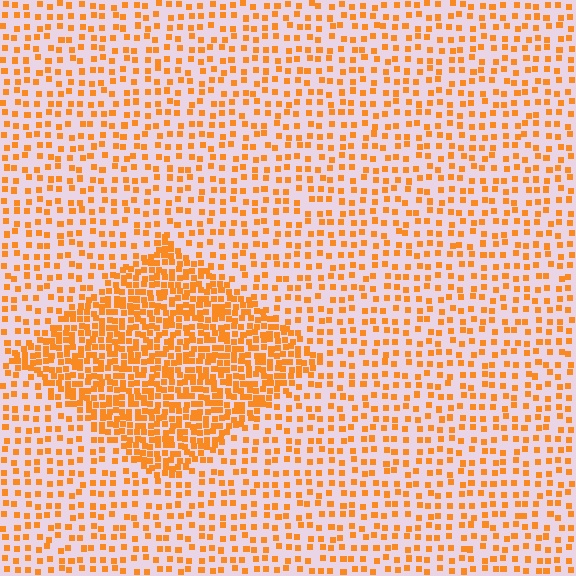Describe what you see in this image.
The image contains small orange elements arranged at two different densities. A diamond-shaped region is visible where the elements are more densely packed than the surrounding area.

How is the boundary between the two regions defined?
The boundary is defined by a change in element density (approximately 2.4x ratio). All elements are the same color, size, and shape.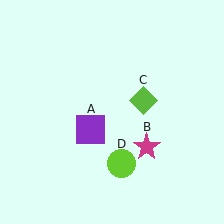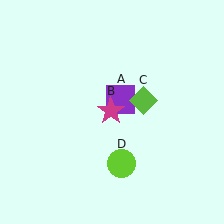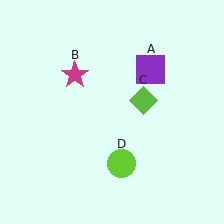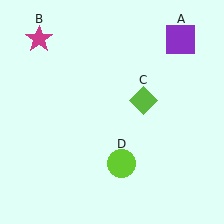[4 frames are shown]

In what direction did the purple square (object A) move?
The purple square (object A) moved up and to the right.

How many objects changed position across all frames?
2 objects changed position: purple square (object A), magenta star (object B).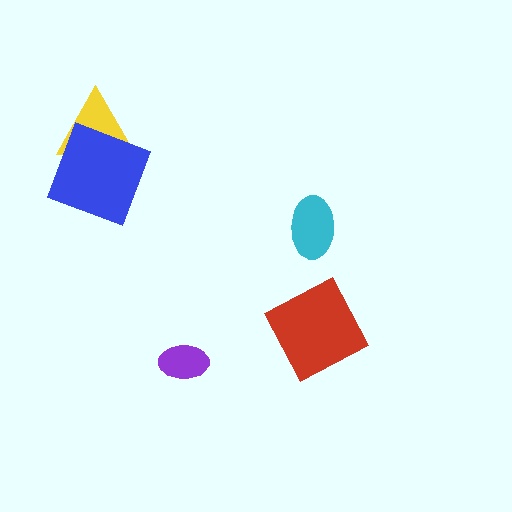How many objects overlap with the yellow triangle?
1 object overlaps with the yellow triangle.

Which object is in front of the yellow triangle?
The blue square is in front of the yellow triangle.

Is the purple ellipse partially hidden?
No, no other shape covers it.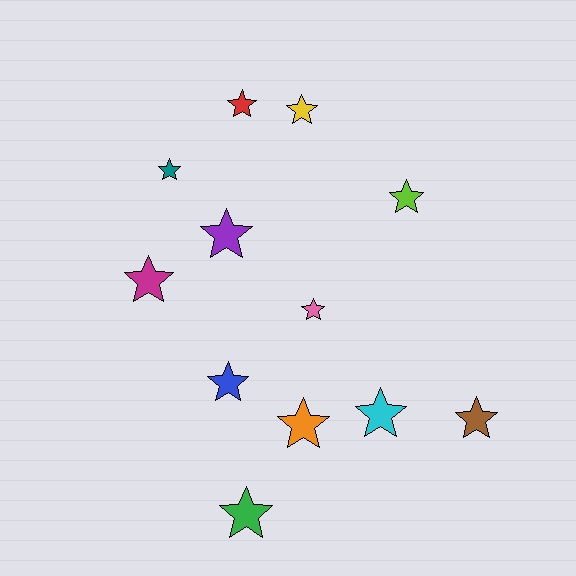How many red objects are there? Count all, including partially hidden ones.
There is 1 red object.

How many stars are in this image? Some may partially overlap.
There are 12 stars.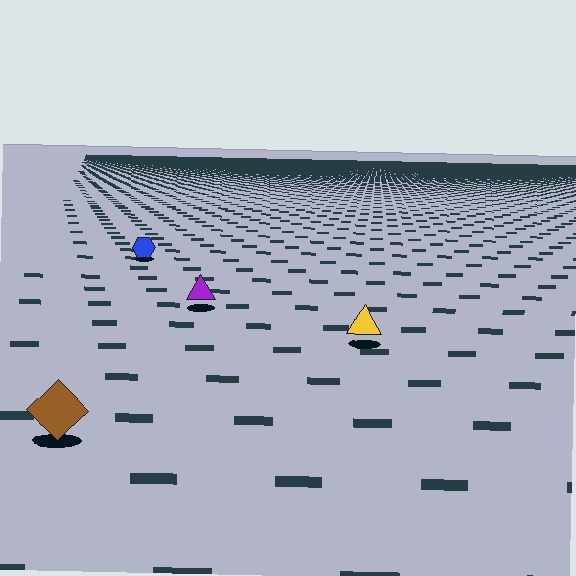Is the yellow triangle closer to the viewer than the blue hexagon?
Yes. The yellow triangle is closer — you can tell from the texture gradient: the ground texture is coarser near it.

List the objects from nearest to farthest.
From nearest to farthest: the brown diamond, the yellow triangle, the purple triangle, the blue hexagon.